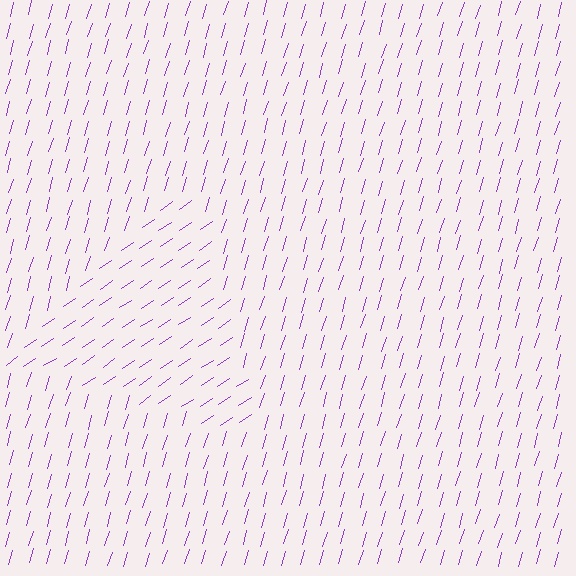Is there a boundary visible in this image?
Yes, there is a texture boundary formed by a change in line orientation.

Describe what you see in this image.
The image is filled with small purple line segments. A triangle region in the image has lines oriented differently from the surrounding lines, creating a visible texture boundary.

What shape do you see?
I see a triangle.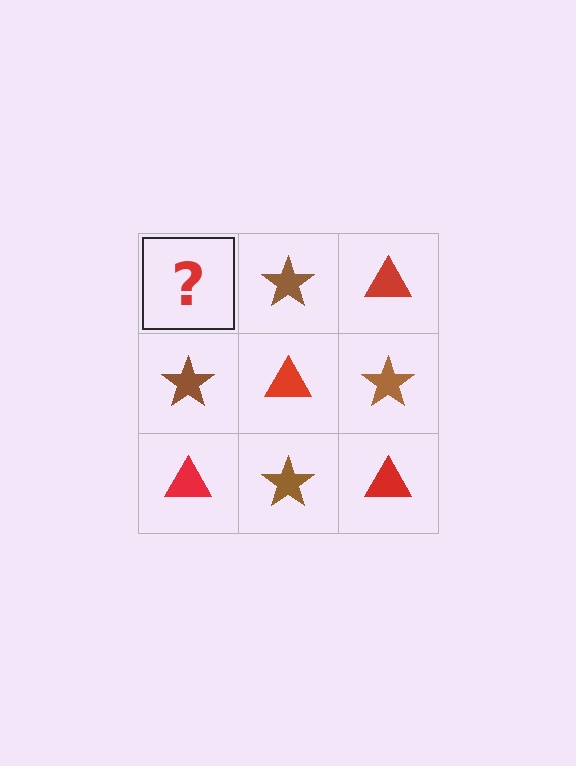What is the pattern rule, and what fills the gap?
The rule is that it alternates red triangle and brown star in a checkerboard pattern. The gap should be filled with a red triangle.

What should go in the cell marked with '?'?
The missing cell should contain a red triangle.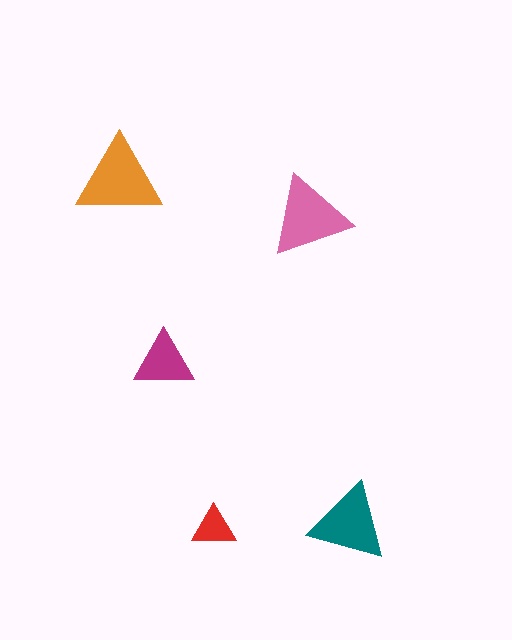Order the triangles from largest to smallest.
the orange one, the pink one, the teal one, the magenta one, the red one.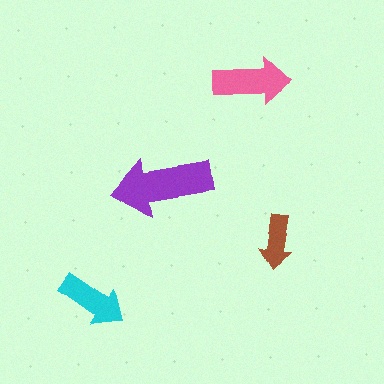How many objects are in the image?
There are 4 objects in the image.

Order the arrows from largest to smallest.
the purple one, the pink one, the cyan one, the brown one.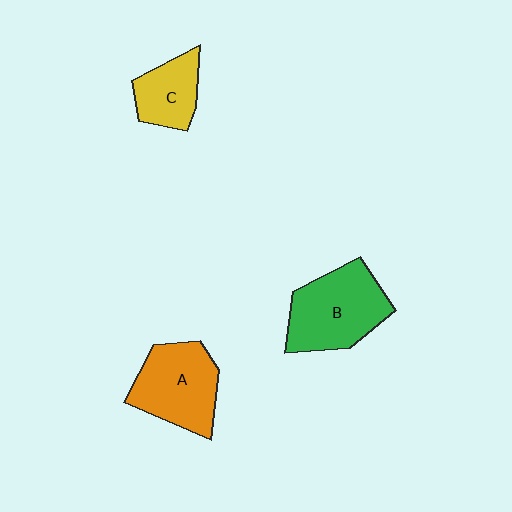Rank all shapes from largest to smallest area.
From largest to smallest: B (green), A (orange), C (yellow).